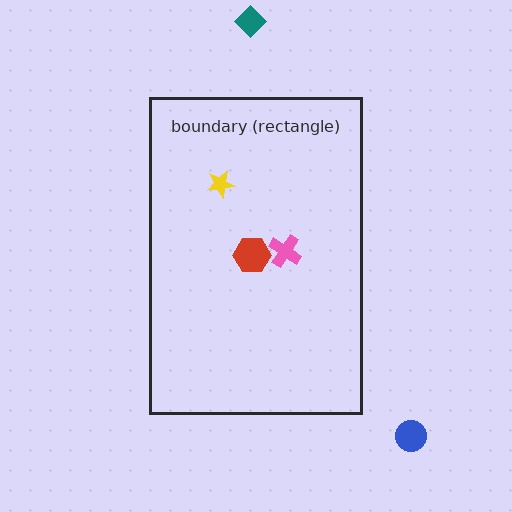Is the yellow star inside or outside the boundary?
Inside.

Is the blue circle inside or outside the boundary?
Outside.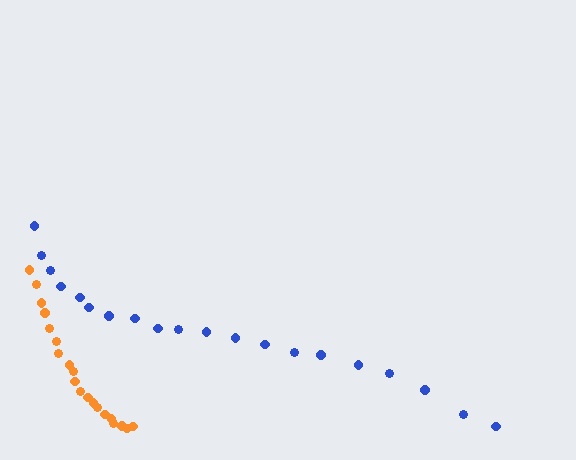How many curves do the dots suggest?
There are 2 distinct paths.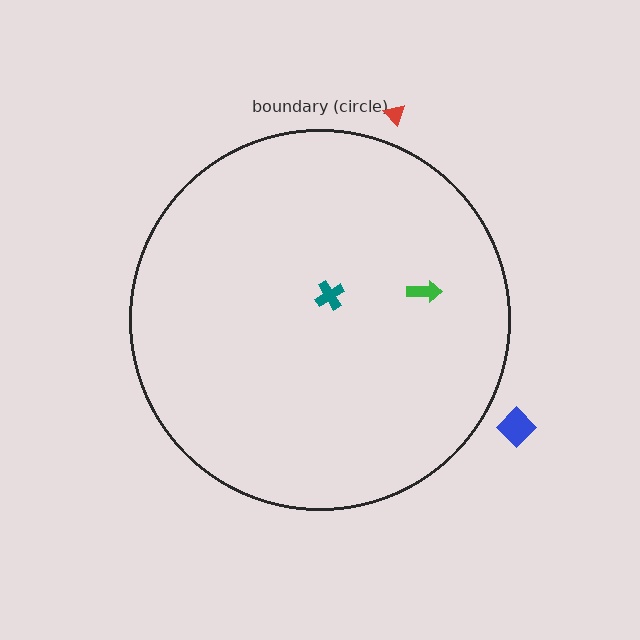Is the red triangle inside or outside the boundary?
Outside.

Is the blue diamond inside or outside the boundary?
Outside.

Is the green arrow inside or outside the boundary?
Inside.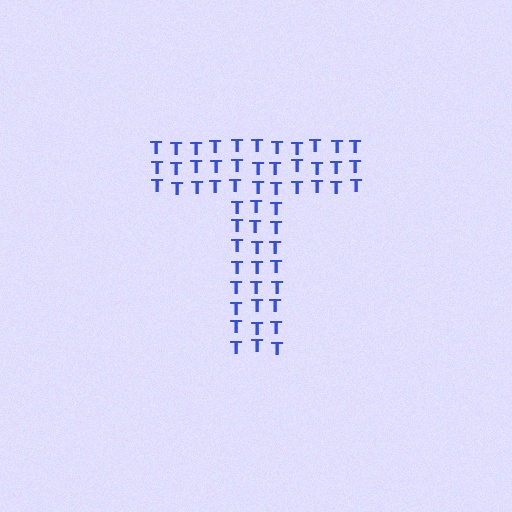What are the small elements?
The small elements are letter T's.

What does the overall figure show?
The overall figure shows the letter T.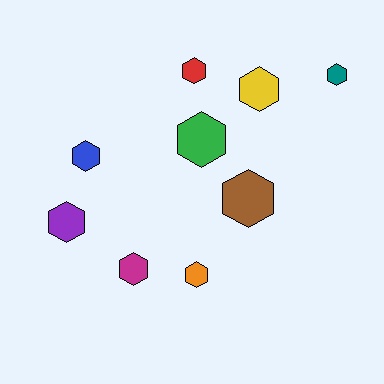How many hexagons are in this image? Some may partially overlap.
There are 9 hexagons.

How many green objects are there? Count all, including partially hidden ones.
There is 1 green object.